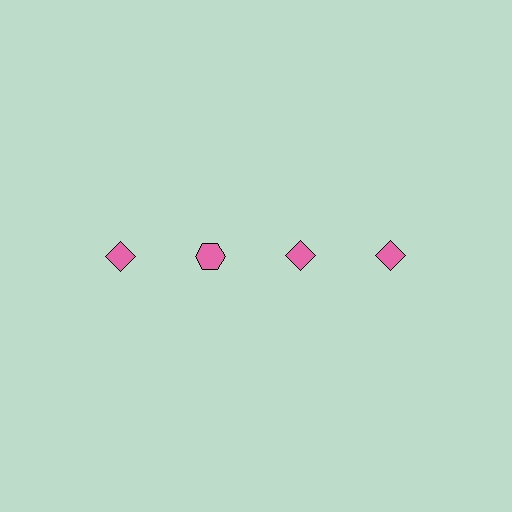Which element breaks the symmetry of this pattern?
The pink hexagon in the top row, second from left column breaks the symmetry. All other shapes are pink diamonds.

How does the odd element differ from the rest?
It has a different shape: hexagon instead of diamond.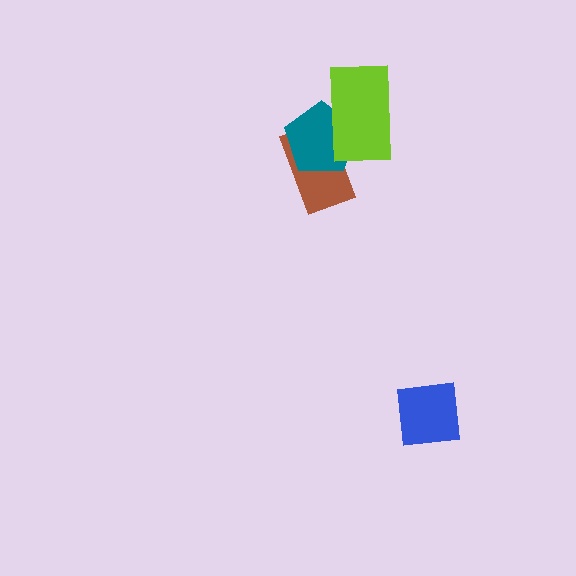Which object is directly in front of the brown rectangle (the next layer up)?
The teal pentagon is directly in front of the brown rectangle.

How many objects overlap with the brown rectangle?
2 objects overlap with the brown rectangle.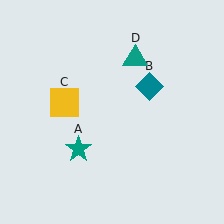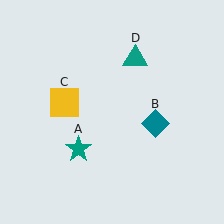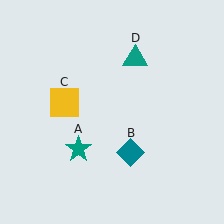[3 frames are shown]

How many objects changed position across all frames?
1 object changed position: teal diamond (object B).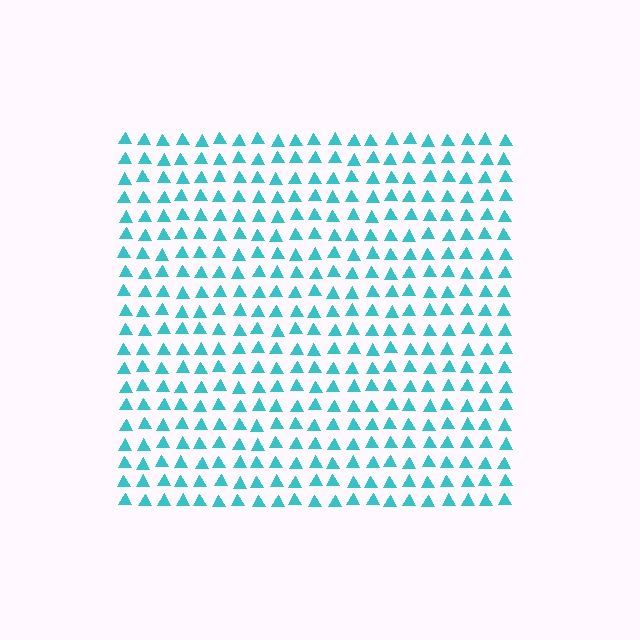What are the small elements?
The small elements are triangles.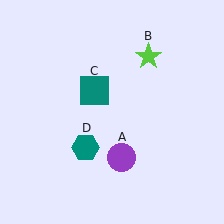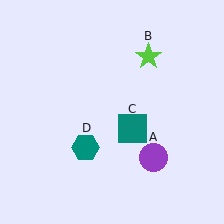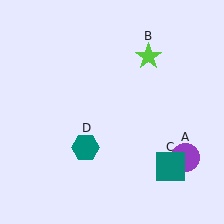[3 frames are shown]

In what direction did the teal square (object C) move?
The teal square (object C) moved down and to the right.